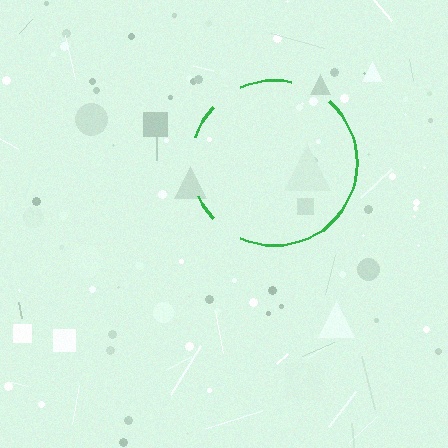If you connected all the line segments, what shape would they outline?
They would outline a circle.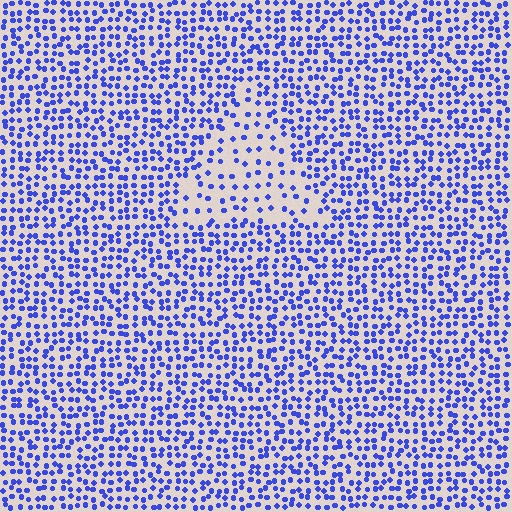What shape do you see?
I see a triangle.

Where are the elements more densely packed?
The elements are more densely packed outside the triangle boundary.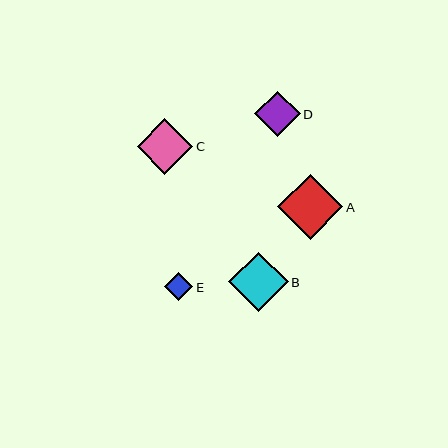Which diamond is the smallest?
Diamond E is the smallest with a size of approximately 29 pixels.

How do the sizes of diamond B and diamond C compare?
Diamond B and diamond C are approximately the same size.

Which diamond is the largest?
Diamond A is the largest with a size of approximately 65 pixels.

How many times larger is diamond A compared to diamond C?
Diamond A is approximately 1.2 times the size of diamond C.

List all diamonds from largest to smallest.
From largest to smallest: A, B, C, D, E.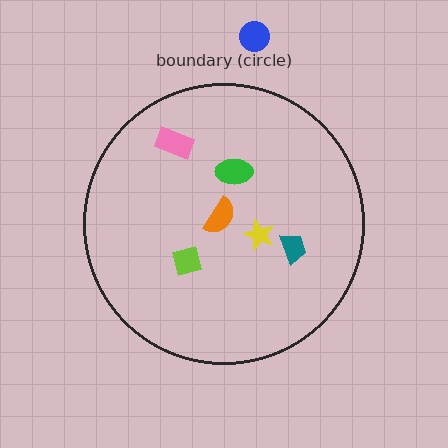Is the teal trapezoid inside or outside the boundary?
Inside.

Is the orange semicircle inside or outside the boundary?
Inside.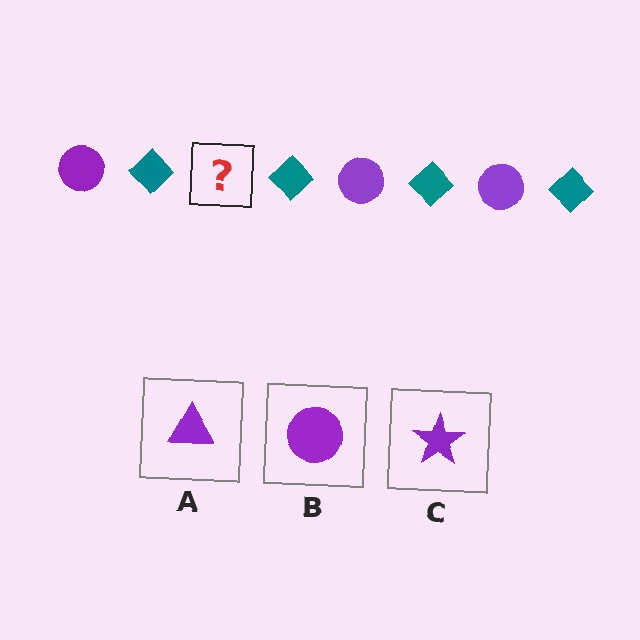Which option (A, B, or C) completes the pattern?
B.